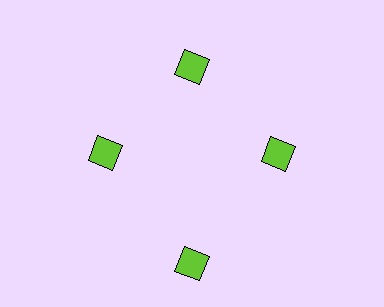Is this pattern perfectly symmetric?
No. The 4 lime squares are arranged in a ring, but one element near the 6 o'clock position is pushed outward from the center, breaking the 4-fold rotational symmetry.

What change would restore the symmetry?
The symmetry would be restored by moving it inward, back onto the ring so that all 4 squares sit at equal angles and equal distance from the center.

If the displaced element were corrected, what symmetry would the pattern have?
It would have 4-fold rotational symmetry — the pattern would map onto itself every 90 degrees.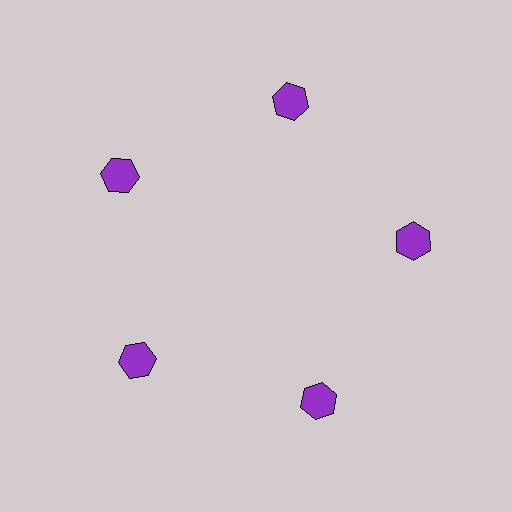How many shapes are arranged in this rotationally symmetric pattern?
There are 5 shapes, arranged in 5 groups of 1.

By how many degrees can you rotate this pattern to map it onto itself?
The pattern maps onto itself every 72 degrees of rotation.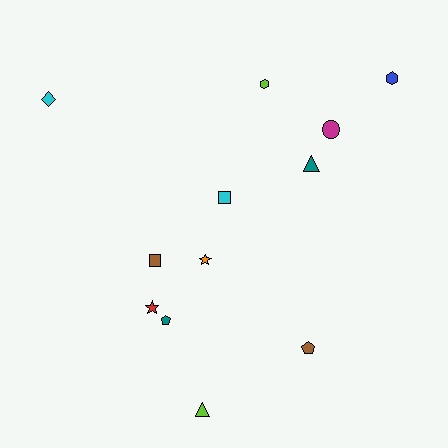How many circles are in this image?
There is 1 circle.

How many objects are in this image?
There are 12 objects.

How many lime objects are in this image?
There are 2 lime objects.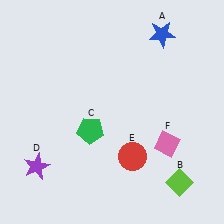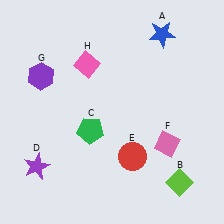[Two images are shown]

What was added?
A purple hexagon (G), a pink diamond (H) were added in Image 2.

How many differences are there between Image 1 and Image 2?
There are 2 differences between the two images.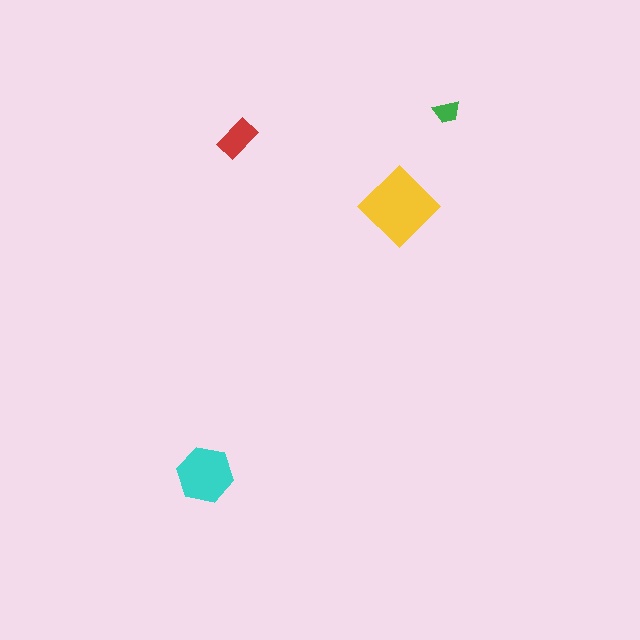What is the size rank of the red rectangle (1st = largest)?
3rd.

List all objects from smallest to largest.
The green trapezoid, the red rectangle, the cyan hexagon, the yellow diamond.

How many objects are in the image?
There are 4 objects in the image.